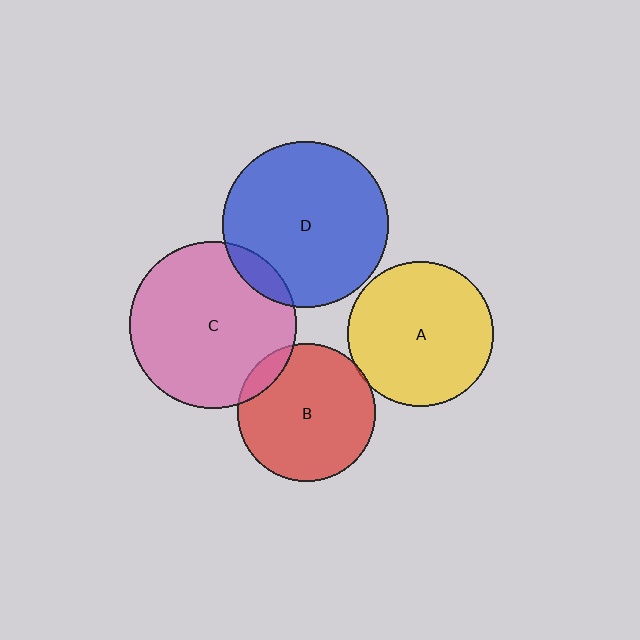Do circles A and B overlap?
Yes.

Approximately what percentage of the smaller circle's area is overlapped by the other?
Approximately 5%.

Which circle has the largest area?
Circle C (pink).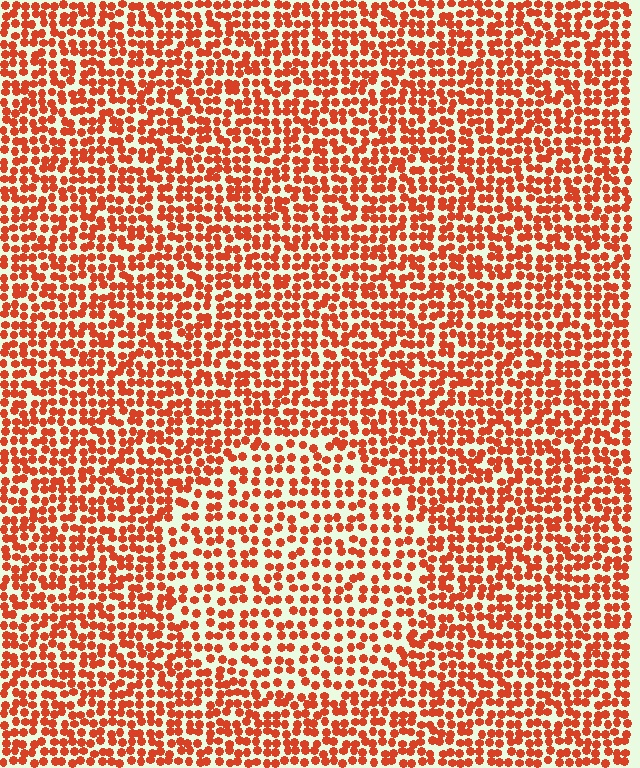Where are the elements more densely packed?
The elements are more densely packed outside the circle boundary.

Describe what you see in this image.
The image contains small red elements arranged at two different densities. A circle-shaped region is visible where the elements are less densely packed than the surrounding area.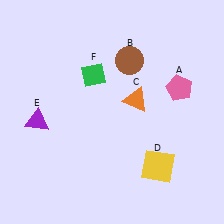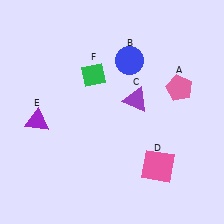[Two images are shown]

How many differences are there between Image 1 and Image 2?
There are 3 differences between the two images.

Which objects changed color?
B changed from brown to blue. C changed from orange to purple. D changed from yellow to pink.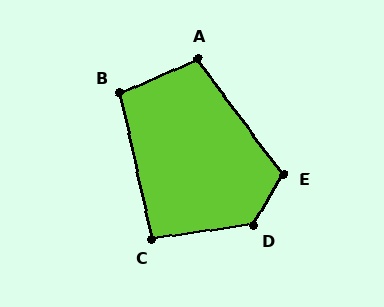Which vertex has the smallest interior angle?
C, at approximately 95 degrees.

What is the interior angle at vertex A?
Approximately 103 degrees (obtuse).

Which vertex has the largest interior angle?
D, at approximately 129 degrees.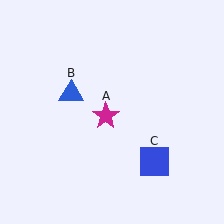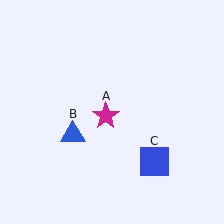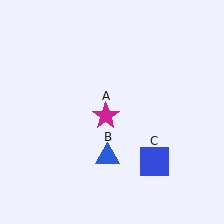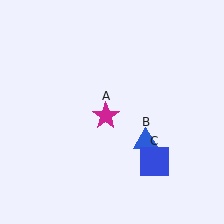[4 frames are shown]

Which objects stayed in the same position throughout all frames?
Magenta star (object A) and blue square (object C) remained stationary.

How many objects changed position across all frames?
1 object changed position: blue triangle (object B).